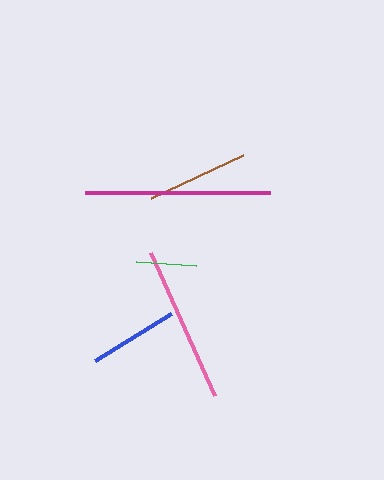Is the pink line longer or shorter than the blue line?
The pink line is longer than the blue line.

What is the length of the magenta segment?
The magenta segment is approximately 185 pixels long.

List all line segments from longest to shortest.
From longest to shortest: magenta, pink, brown, blue, green.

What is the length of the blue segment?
The blue segment is approximately 89 pixels long.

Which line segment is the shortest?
The green line is the shortest at approximately 60 pixels.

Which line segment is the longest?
The magenta line is the longest at approximately 185 pixels.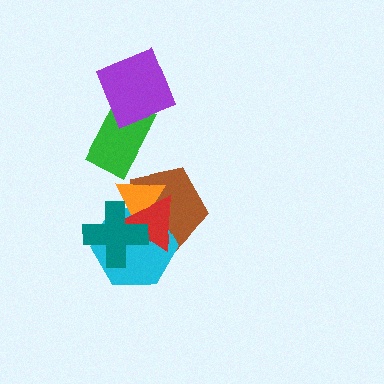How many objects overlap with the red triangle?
4 objects overlap with the red triangle.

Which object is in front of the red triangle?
The teal cross is in front of the red triangle.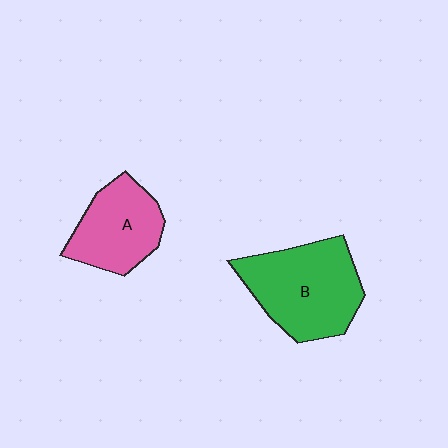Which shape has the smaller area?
Shape A (pink).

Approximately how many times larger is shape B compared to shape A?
Approximately 1.4 times.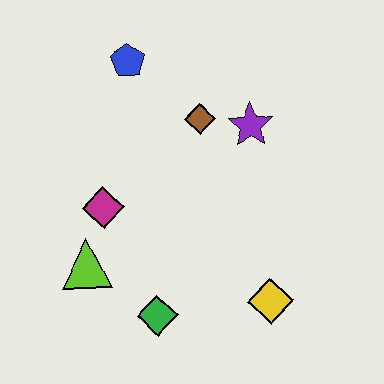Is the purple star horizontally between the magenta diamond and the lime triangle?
No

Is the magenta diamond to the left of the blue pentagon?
Yes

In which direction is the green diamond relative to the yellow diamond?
The green diamond is to the left of the yellow diamond.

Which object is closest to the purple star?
The brown diamond is closest to the purple star.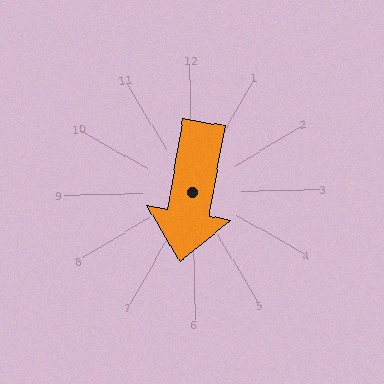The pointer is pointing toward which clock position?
Roughly 6 o'clock.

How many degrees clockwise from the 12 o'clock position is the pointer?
Approximately 191 degrees.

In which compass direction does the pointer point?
South.